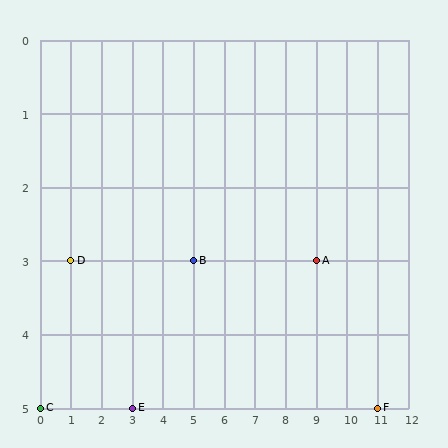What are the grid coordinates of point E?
Point E is at grid coordinates (3, 5).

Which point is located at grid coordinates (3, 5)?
Point E is at (3, 5).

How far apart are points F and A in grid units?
Points F and A are 2 columns and 2 rows apart (about 2.8 grid units diagonally).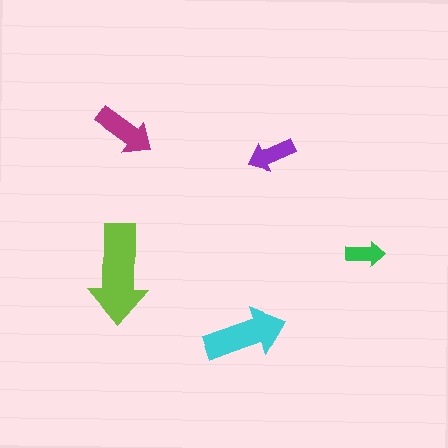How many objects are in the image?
There are 5 objects in the image.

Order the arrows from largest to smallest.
the lime one, the cyan one, the magenta one, the purple one, the green one.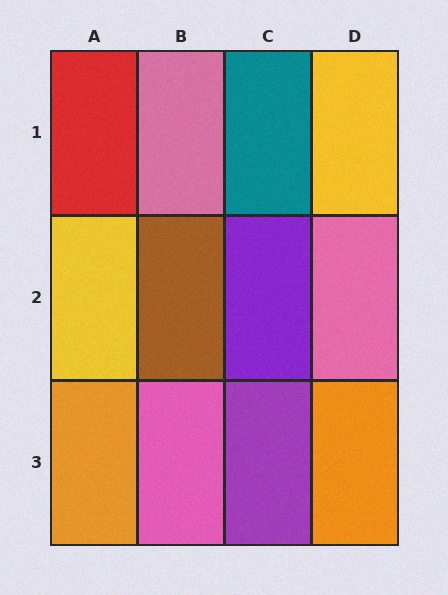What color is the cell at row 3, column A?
Orange.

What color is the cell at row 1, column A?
Red.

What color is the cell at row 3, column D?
Orange.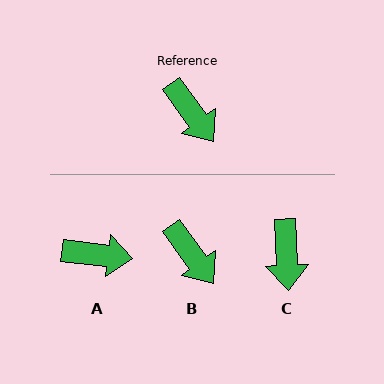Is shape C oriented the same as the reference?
No, it is off by about 33 degrees.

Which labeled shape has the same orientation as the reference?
B.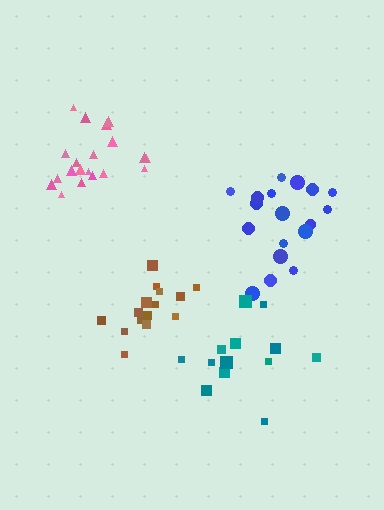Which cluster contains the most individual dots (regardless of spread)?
Pink (20).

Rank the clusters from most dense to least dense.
pink, brown, blue, teal.